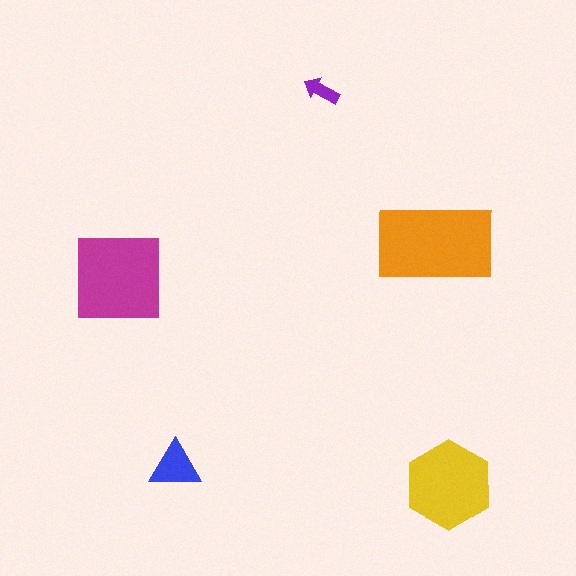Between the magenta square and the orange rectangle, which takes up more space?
The orange rectangle.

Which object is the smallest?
The purple arrow.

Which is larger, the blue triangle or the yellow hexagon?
The yellow hexagon.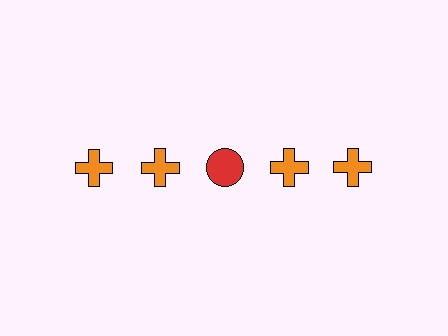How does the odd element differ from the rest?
It differs in both color (red instead of orange) and shape (circle instead of cross).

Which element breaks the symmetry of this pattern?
The red circle in the top row, center column breaks the symmetry. All other shapes are orange crosses.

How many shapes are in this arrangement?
There are 5 shapes arranged in a grid pattern.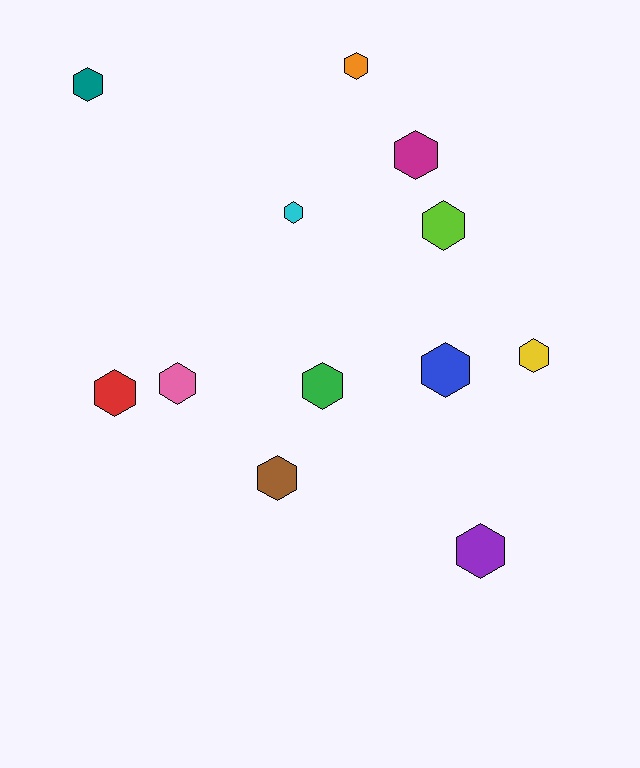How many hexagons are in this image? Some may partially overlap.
There are 12 hexagons.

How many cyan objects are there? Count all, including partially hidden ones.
There is 1 cyan object.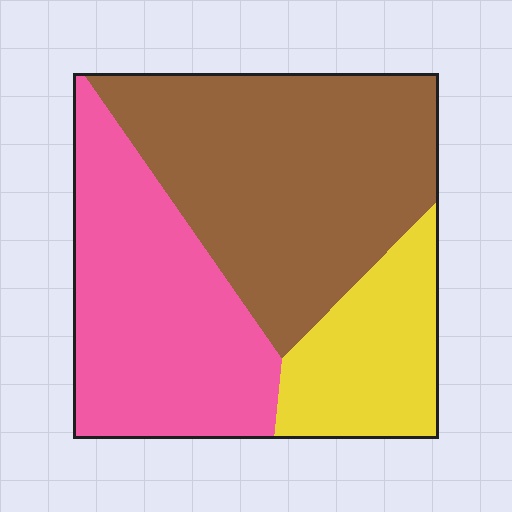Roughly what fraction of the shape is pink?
Pink takes up about three eighths (3/8) of the shape.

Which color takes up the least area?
Yellow, at roughly 20%.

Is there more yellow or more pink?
Pink.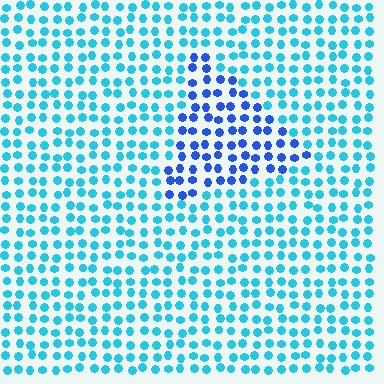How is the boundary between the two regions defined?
The boundary is defined purely by a slight shift in hue (about 37 degrees). Spacing, size, and orientation are identical on both sides.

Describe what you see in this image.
The image is filled with small cyan elements in a uniform arrangement. A triangle-shaped region is visible where the elements are tinted to a slightly different hue, forming a subtle color boundary.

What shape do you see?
I see a triangle.